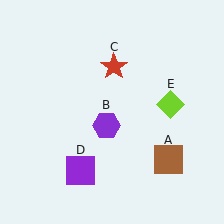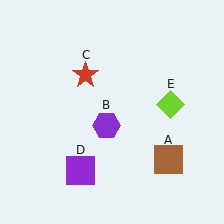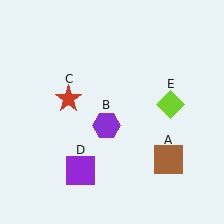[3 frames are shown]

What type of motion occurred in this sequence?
The red star (object C) rotated counterclockwise around the center of the scene.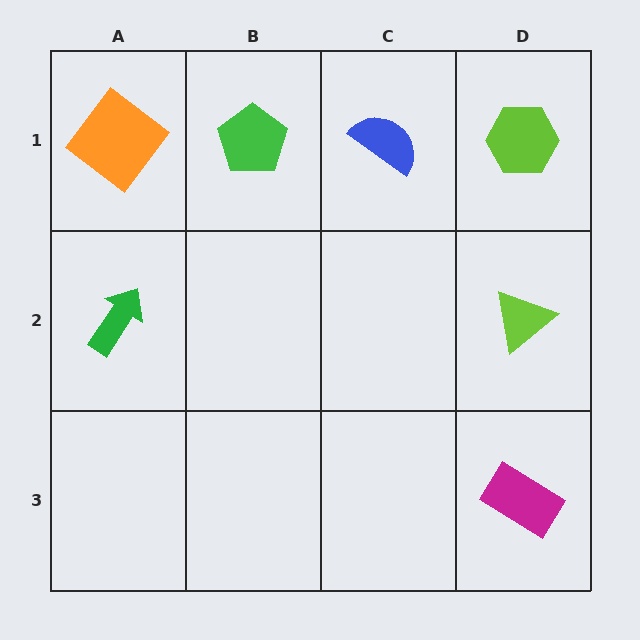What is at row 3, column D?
A magenta rectangle.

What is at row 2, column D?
A lime triangle.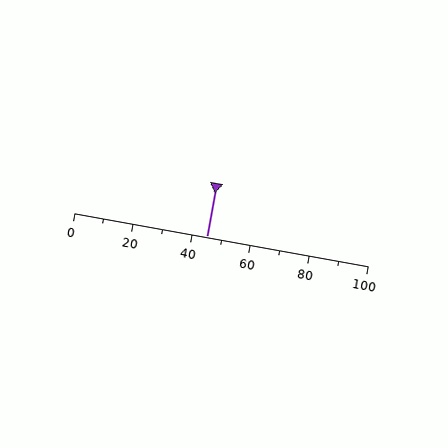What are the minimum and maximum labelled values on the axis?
The axis runs from 0 to 100.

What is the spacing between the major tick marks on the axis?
The major ticks are spaced 20 apart.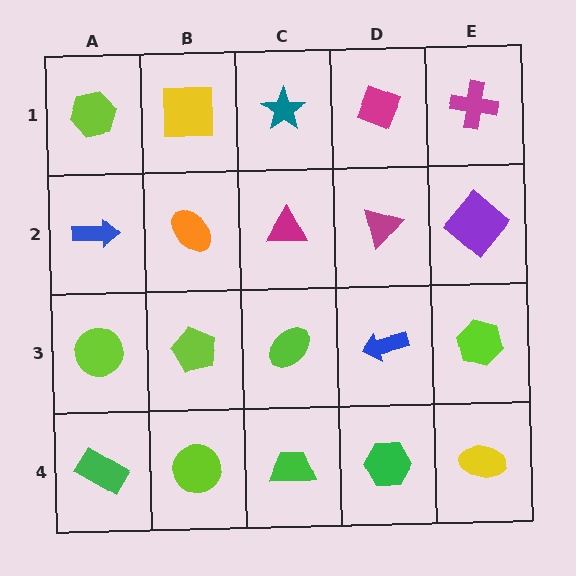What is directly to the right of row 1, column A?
A yellow square.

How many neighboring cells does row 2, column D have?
4.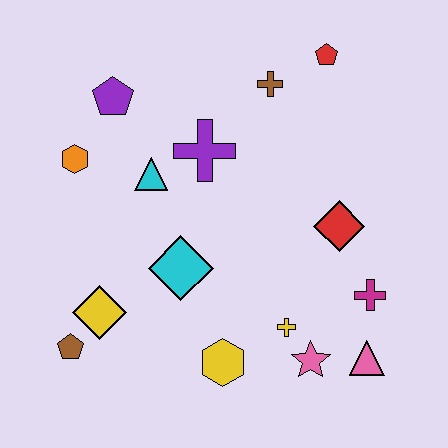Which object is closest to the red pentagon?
The brown cross is closest to the red pentagon.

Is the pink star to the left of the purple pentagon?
No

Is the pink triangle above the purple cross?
No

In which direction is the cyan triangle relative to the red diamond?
The cyan triangle is to the left of the red diamond.